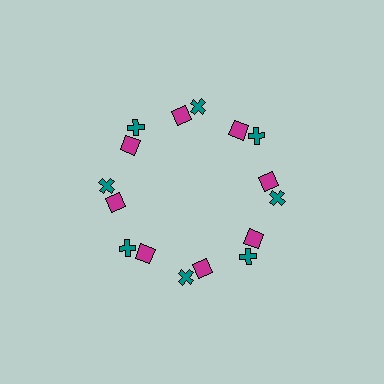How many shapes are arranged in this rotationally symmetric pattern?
There are 16 shapes, arranged in 8 groups of 2.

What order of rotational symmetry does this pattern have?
This pattern has 8-fold rotational symmetry.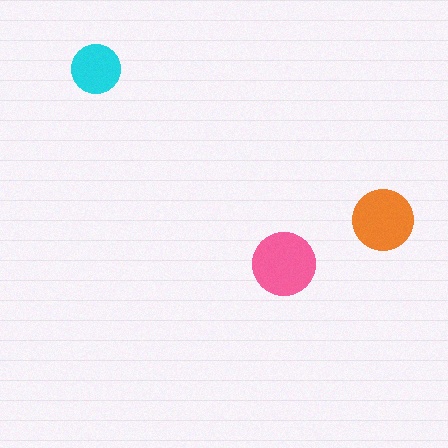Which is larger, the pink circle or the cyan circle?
The pink one.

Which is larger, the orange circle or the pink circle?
The pink one.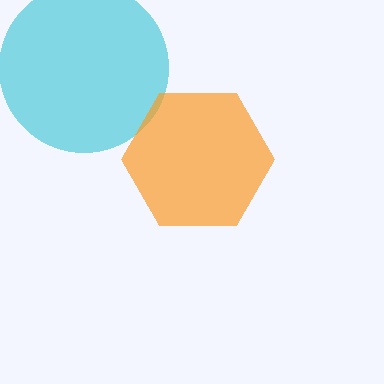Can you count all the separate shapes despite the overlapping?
Yes, there are 2 separate shapes.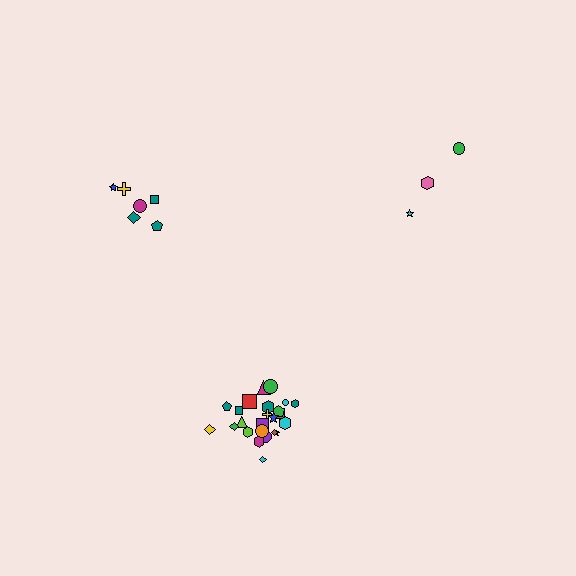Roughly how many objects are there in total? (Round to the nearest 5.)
Roughly 35 objects in total.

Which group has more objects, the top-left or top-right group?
The top-left group.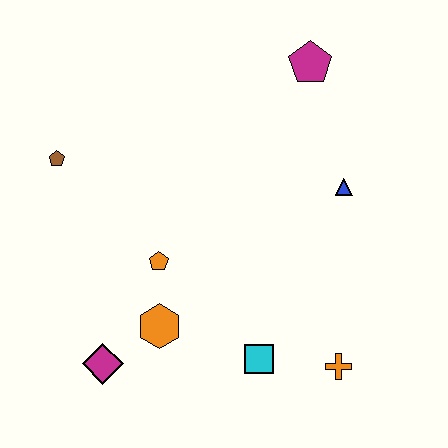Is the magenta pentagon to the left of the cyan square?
No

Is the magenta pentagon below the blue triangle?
No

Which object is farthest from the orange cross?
The brown pentagon is farthest from the orange cross.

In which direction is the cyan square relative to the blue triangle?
The cyan square is below the blue triangle.